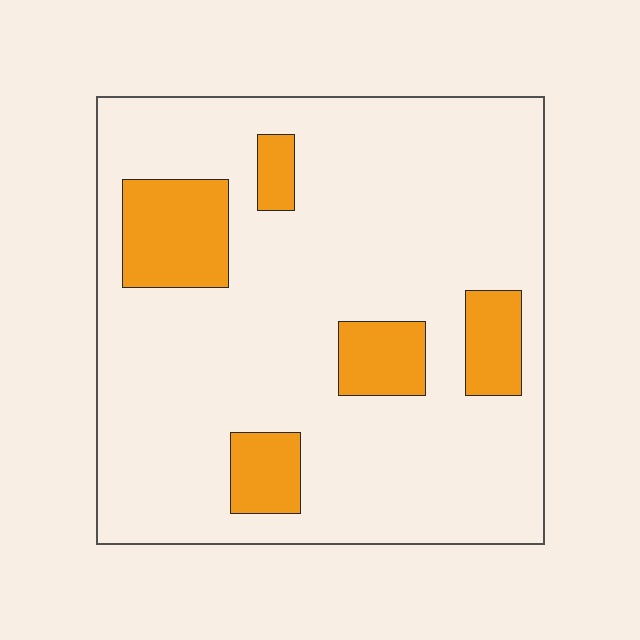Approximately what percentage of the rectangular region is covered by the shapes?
Approximately 15%.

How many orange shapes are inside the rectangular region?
5.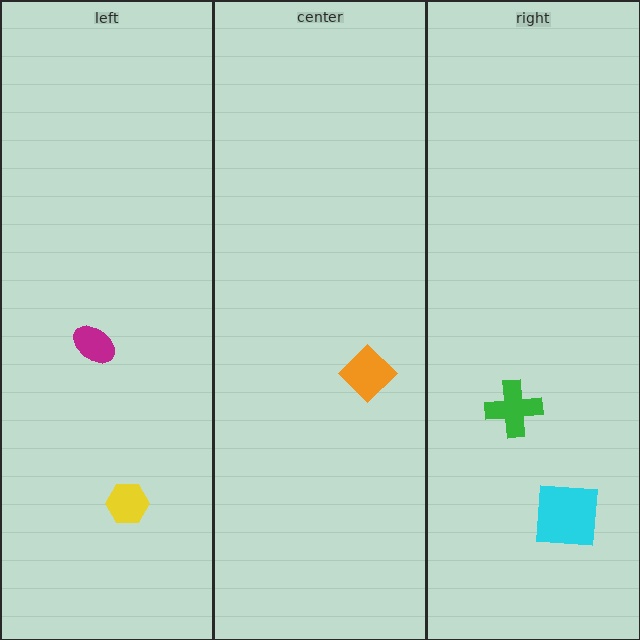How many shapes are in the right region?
2.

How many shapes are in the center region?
1.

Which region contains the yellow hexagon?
The left region.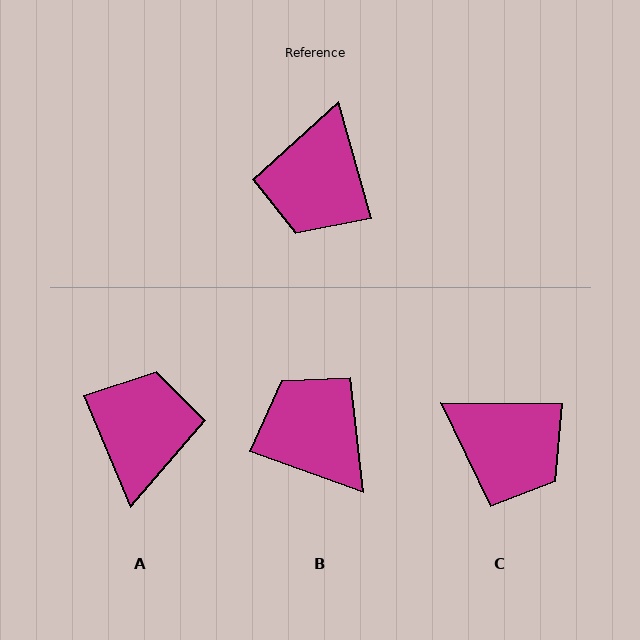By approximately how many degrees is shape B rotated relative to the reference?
Approximately 126 degrees clockwise.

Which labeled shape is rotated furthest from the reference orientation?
A, about 173 degrees away.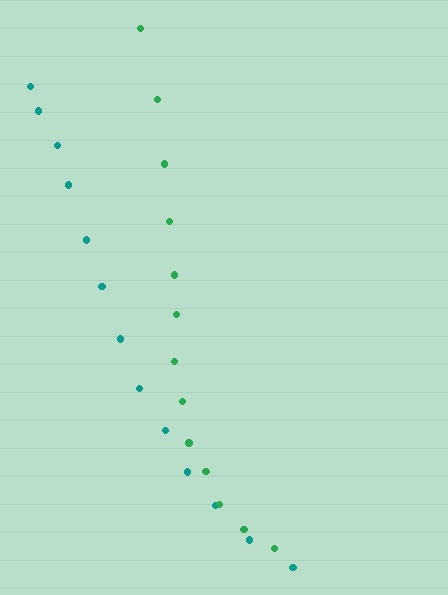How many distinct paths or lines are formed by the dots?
There are 2 distinct paths.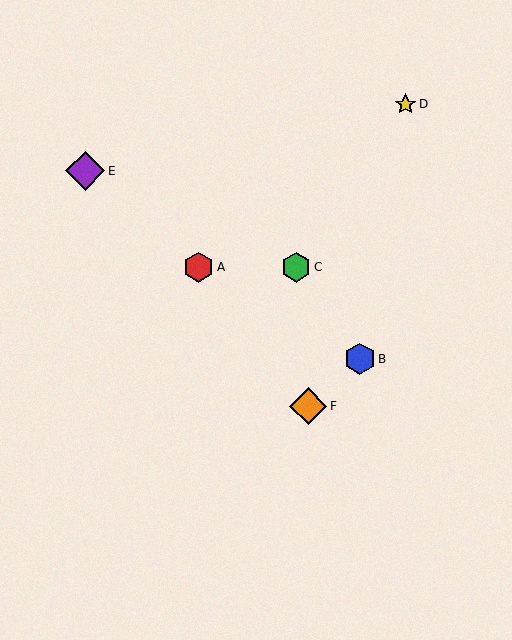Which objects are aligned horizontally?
Objects A, C are aligned horizontally.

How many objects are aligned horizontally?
2 objects (A, C) are aligned horizontally.